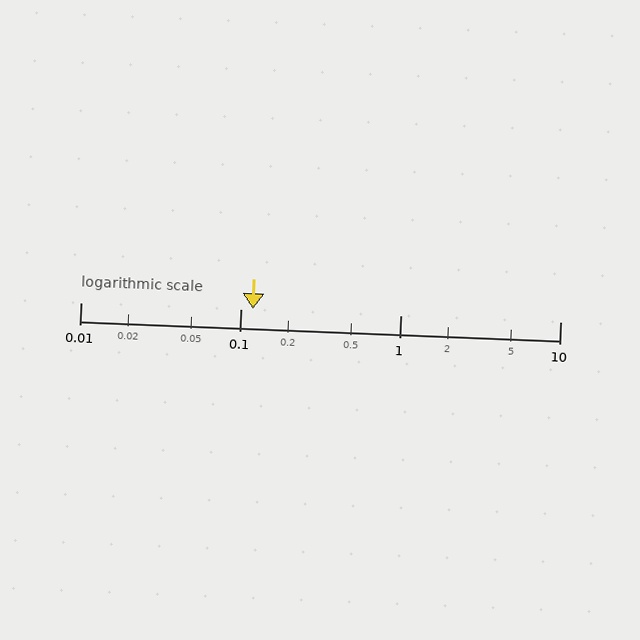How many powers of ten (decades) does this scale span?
The scale spans 3 decades, from 0.01 to 10.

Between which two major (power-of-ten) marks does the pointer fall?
The pointer is between 0.1 and 1.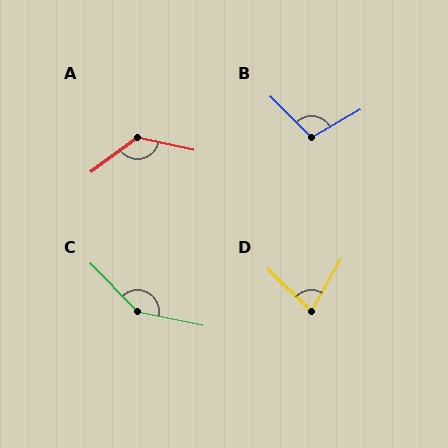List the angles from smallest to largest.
D (75°), B (105°), A (130°), C (146°).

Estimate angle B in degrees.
Approximately 105 degrees.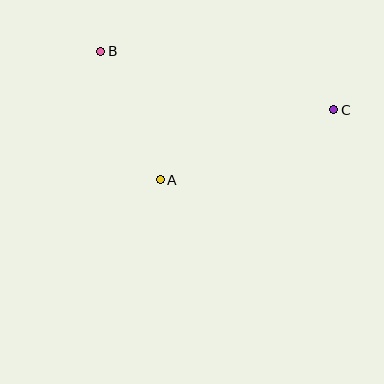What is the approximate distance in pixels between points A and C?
The distance between A and C is approximately 187 pixels.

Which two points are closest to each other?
Points A and B are closest to each other.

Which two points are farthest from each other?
Points B and C are farthest from each other.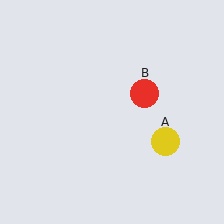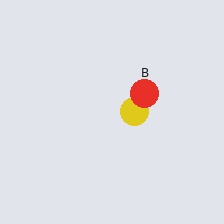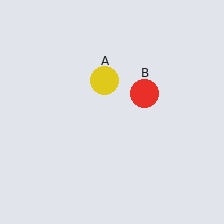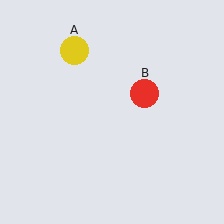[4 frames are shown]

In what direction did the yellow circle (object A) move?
The yellow circle (object A) moved up and to the left.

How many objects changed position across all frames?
1 object changed position: yellow circle (object A).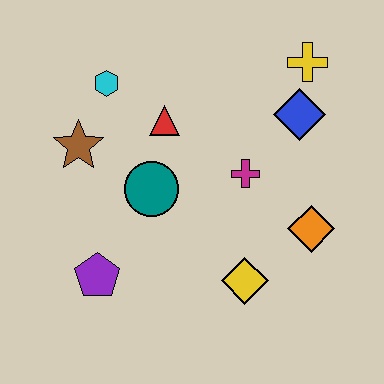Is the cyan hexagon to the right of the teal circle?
No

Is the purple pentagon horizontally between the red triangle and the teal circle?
No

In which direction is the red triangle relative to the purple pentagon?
The red triangle is above the purple pentagon.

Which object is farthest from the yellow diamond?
The cyan hexagon is farthest from the yellow diamond.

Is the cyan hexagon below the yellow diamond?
No